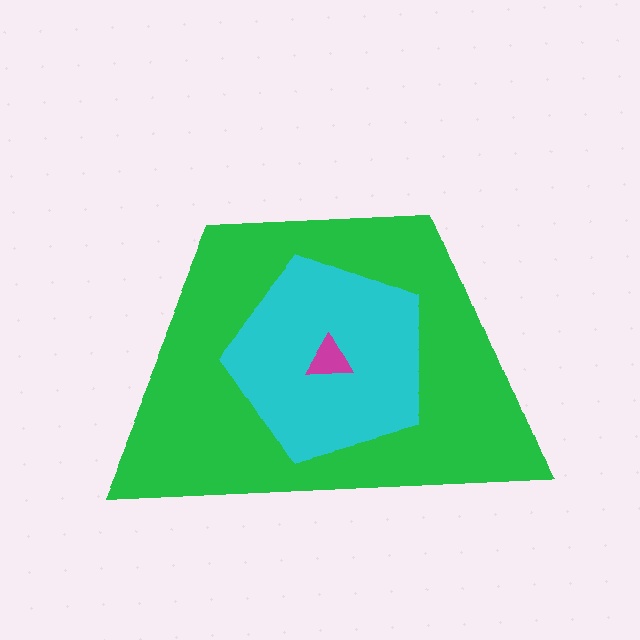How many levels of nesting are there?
3.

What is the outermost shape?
The green trapezoid.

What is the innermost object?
The magenta triangle.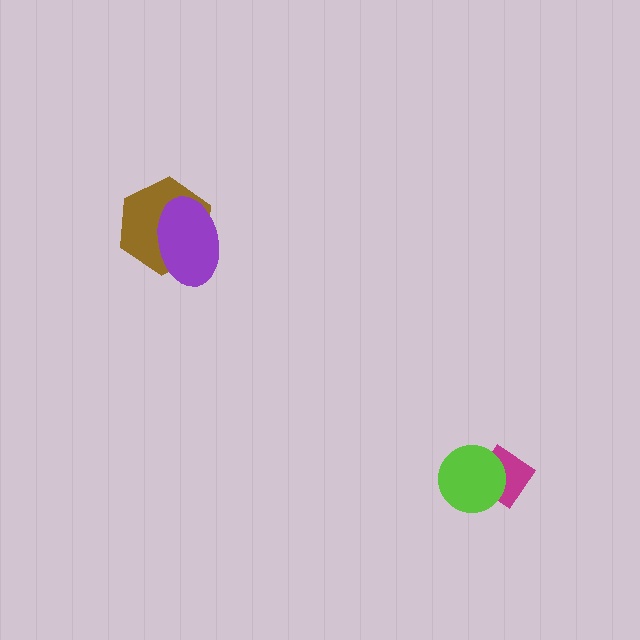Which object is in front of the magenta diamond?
The lime circle is in front of the magenta diamond.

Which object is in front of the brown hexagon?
The purple ellipse is in front of the brown hexagon.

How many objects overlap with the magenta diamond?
1 object overlaps with the magenta diamond.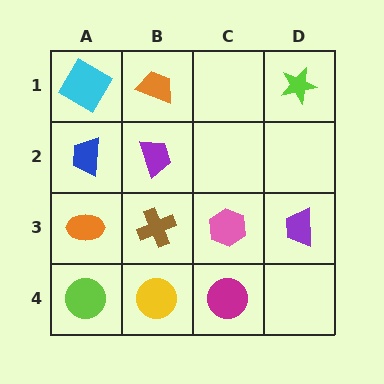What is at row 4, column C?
A magenta circle.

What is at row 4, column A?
A lime circle.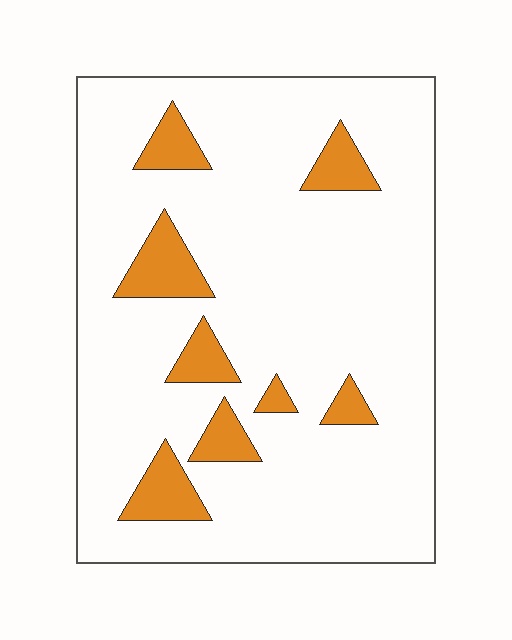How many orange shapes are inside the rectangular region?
8.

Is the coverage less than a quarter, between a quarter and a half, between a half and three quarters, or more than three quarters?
Less than a quarter.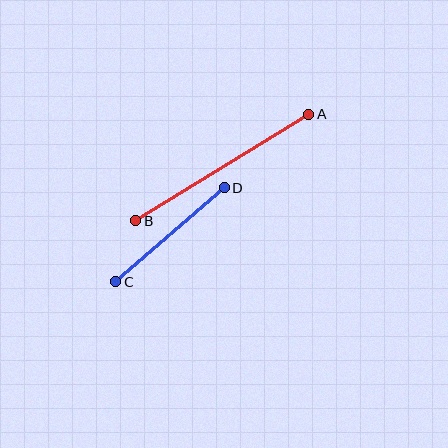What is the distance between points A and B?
The distance is approximately 203 pixels.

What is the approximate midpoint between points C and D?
The midpoint is at approximately (170, 235) pixels.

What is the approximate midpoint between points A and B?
The midpoint is at approximately (222, 167) pixels.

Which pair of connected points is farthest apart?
Points A and B are farthest apart.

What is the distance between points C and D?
The distance is approximately 143 pixels.